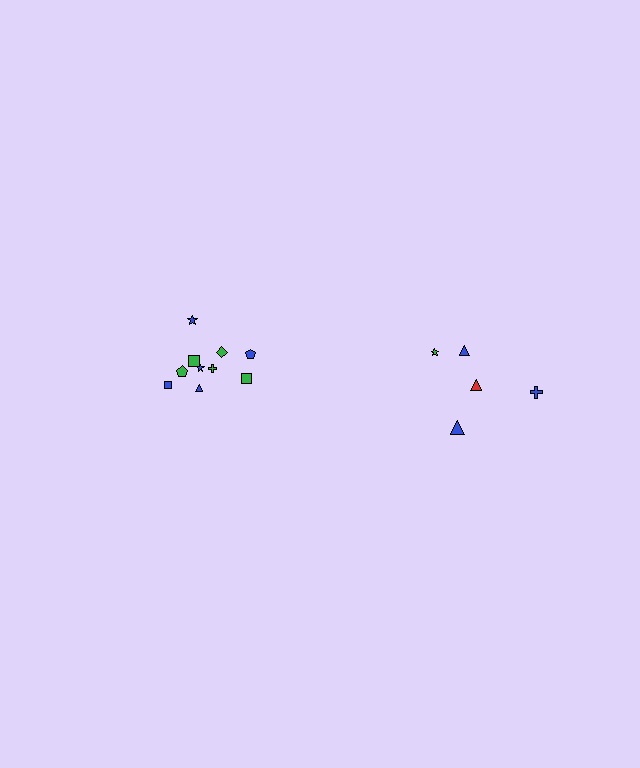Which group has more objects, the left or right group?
The left group.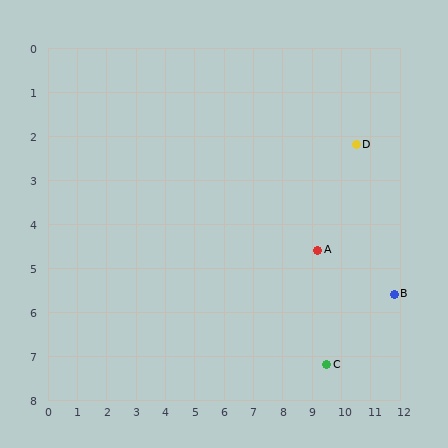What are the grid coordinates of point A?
Point A is at approximately (9.2, 4.6).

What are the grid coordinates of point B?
Point B is at approximately (11.8, 5.6).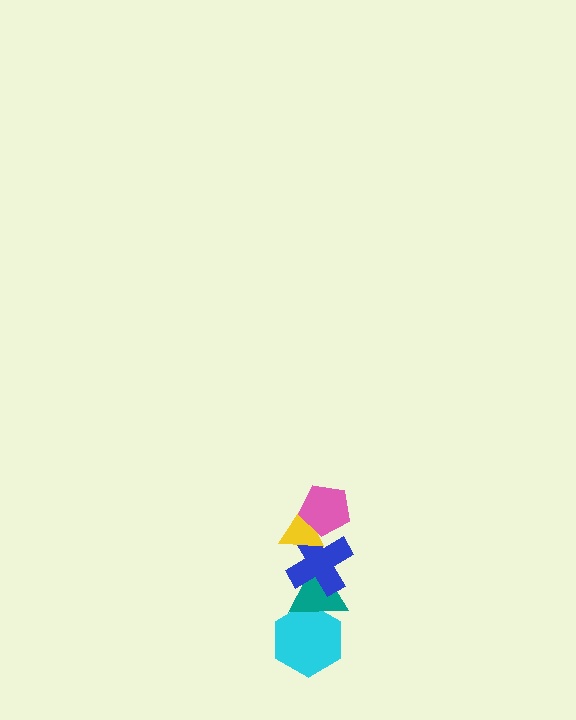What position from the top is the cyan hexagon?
The cyan hexagon is 5th from the top.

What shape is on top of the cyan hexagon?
The teal triangle is on top of the cyan hexagon.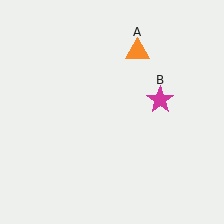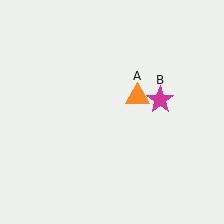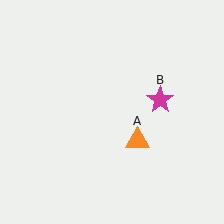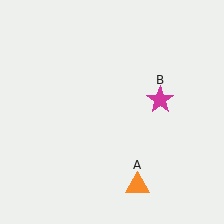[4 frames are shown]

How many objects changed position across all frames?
1 object changed position: orange triangle (object A).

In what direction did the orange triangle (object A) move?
The orange triangle (object A) moved down.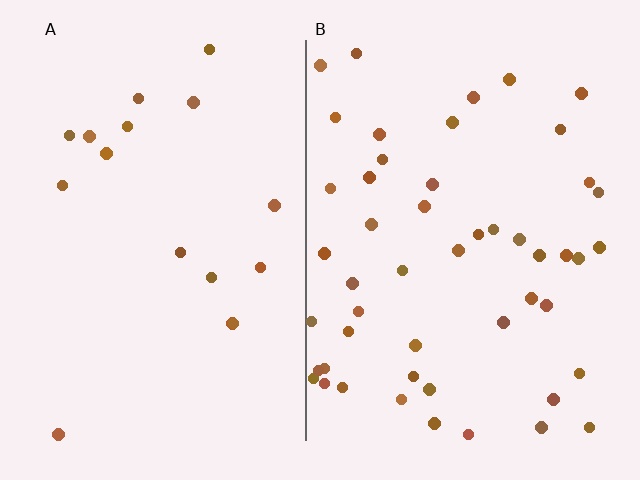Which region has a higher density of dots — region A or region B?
B (the right).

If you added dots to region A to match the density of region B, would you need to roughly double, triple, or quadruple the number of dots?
Approximately triple.